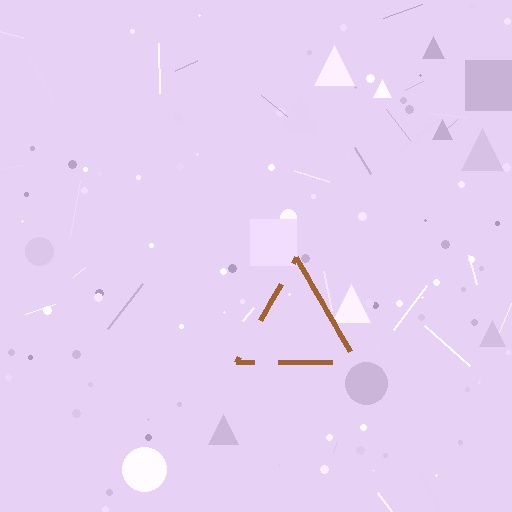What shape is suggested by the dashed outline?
The dashed outline suggests a triangle.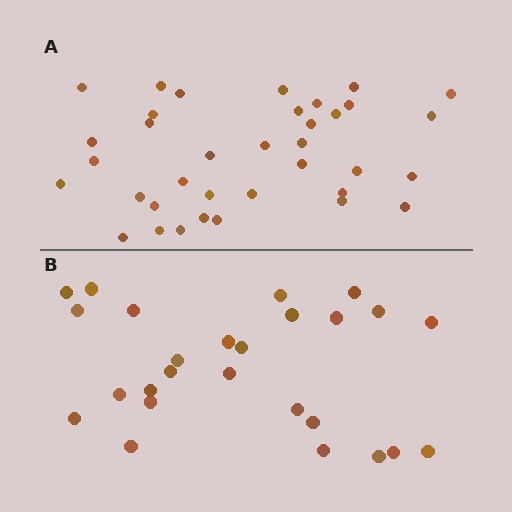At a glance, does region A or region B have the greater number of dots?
Region A (the top region) has more dots.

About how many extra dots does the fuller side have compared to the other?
Region A has roughly 10 or so more dots than region B.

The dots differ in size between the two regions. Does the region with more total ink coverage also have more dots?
No. Region B has more total ink coverage because its dots are larger, but region A actually contains more individual dots. Total area can be misleading — the number of items is what matters here.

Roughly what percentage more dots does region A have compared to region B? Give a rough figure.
About 40% more.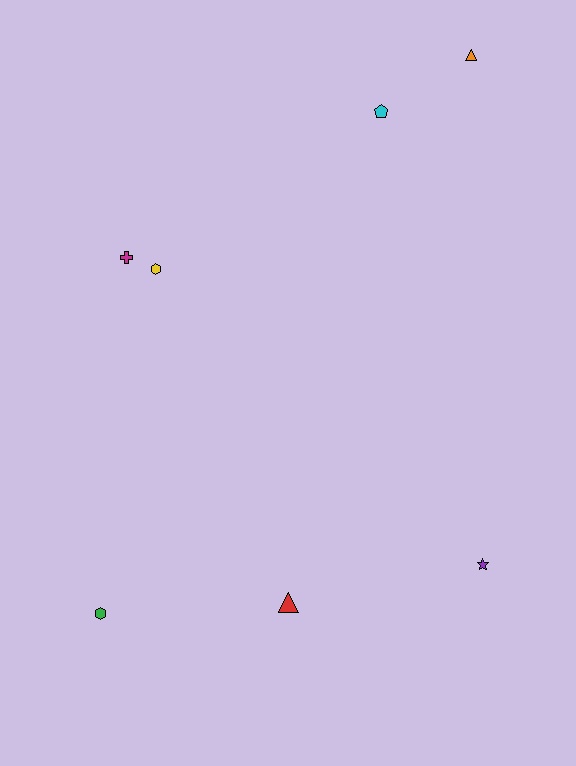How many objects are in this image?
There are 7 objects.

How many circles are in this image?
There are no circles.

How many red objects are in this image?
There is 1 red object.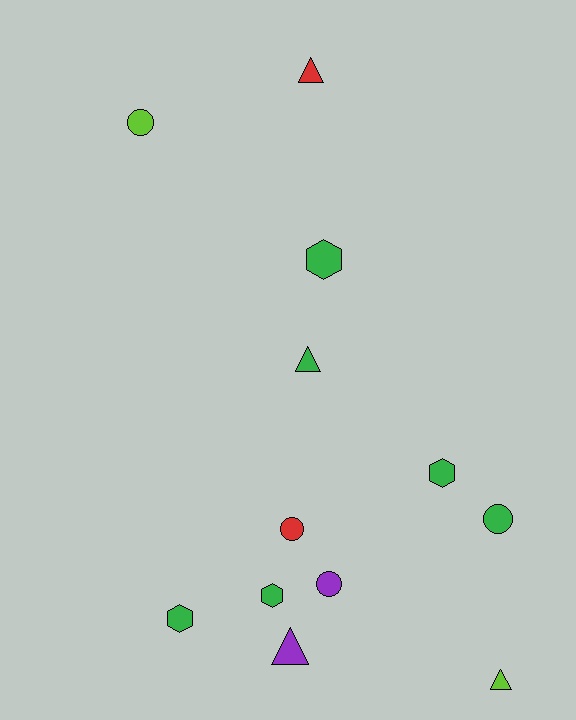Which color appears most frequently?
Green, with 6 objects.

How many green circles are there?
There is 1 green circle.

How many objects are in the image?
There are 12 objects.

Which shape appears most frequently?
Circle, with 4 objects.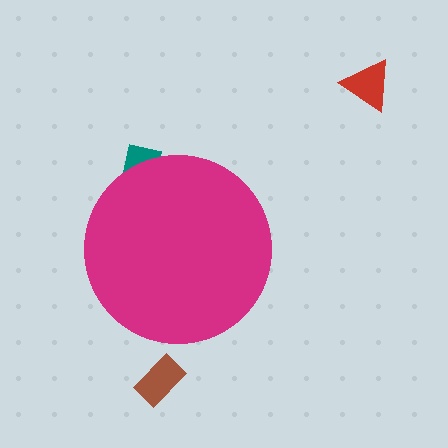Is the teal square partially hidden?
Yes, the teal square is partially hidden behind the magenta circle.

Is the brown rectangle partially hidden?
No, the brown rectangle is fully visible.